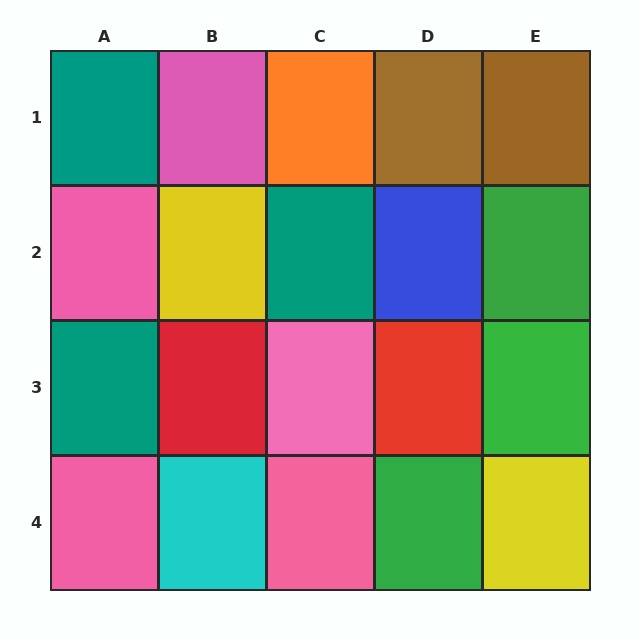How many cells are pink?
5 cells are pink.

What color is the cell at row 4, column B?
Cyan.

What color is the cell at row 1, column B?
Pink.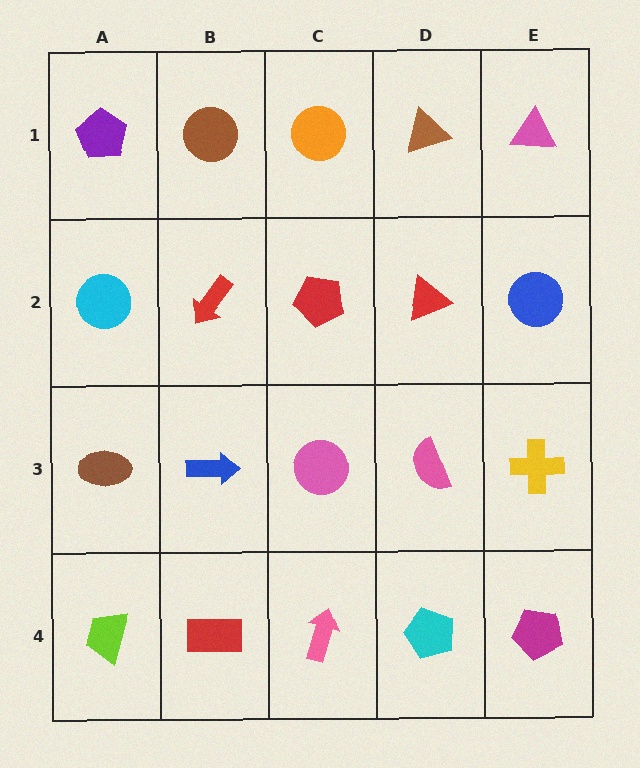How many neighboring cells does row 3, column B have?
4.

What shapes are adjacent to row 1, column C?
A red pentagon (row 2, column C), a brown circle (row 1, column B), a brown triangle (row 1, column D).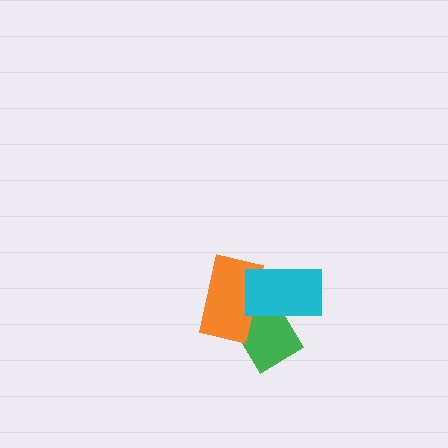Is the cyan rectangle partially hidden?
No, no other shape covers it.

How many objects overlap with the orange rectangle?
2 objects overlap with the orange rectangle.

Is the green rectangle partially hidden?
Yes, it is partially covered by another shape.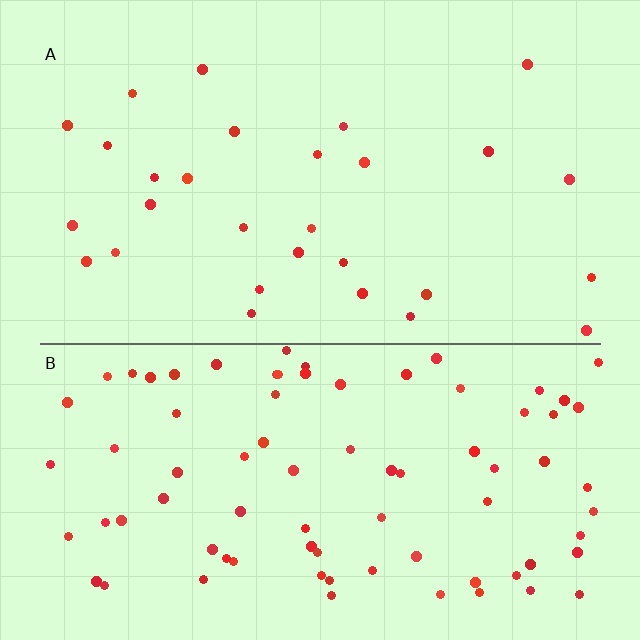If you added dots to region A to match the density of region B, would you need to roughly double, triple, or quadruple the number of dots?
Approximately triple.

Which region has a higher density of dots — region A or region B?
B (the bottom).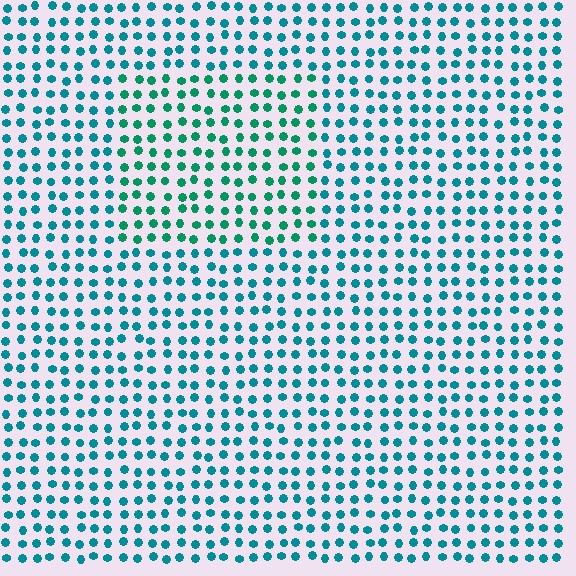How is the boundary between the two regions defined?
The boundary is defined purely by a slight shift in hue (about 26 degrees). Spacing, size, and orientation are identical on both sides.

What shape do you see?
I see a rectangle.